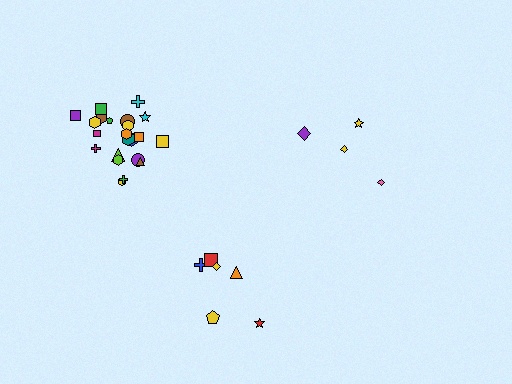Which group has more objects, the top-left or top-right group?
The top-left group.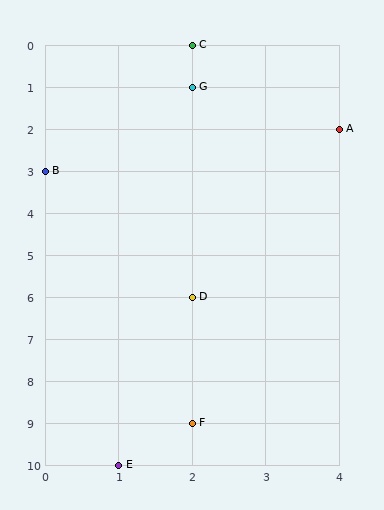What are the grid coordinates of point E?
Point E is at grid coordinates (1, 10).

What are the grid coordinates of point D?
Point D is at grid coordinates (2, 6).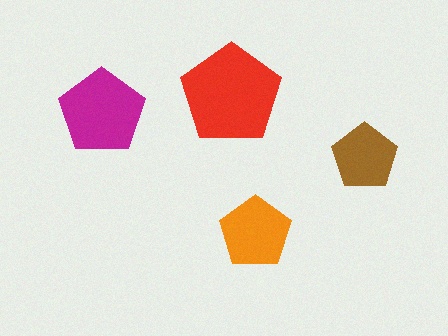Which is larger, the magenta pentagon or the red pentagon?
The red one.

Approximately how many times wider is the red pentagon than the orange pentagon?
About 1.5 times wider.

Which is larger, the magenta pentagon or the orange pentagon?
The magenta one.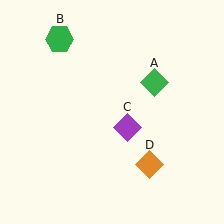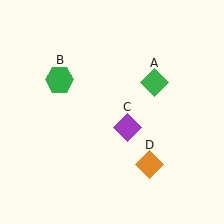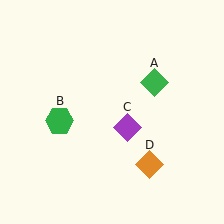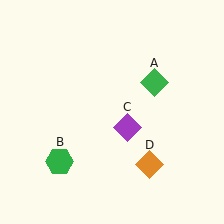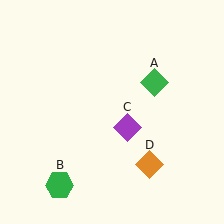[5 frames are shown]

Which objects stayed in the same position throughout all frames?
Green diamond (object A) and purple diamond (object C) and orange diamond (object D) remained stationary.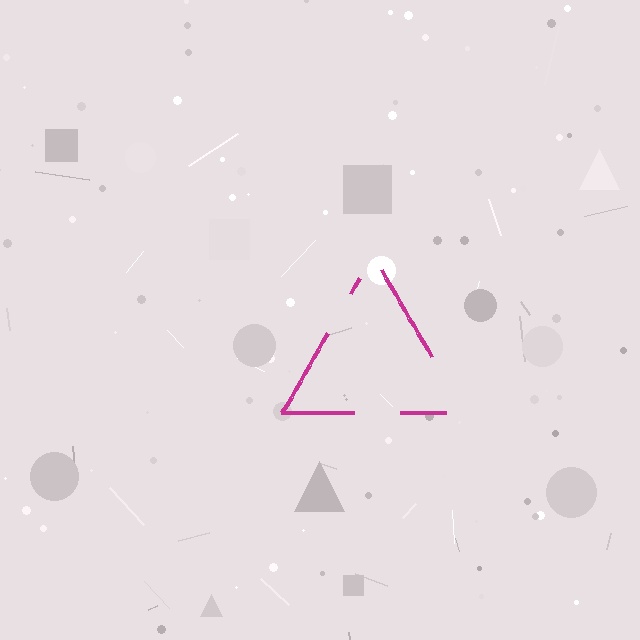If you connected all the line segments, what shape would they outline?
They would outline a triangle.